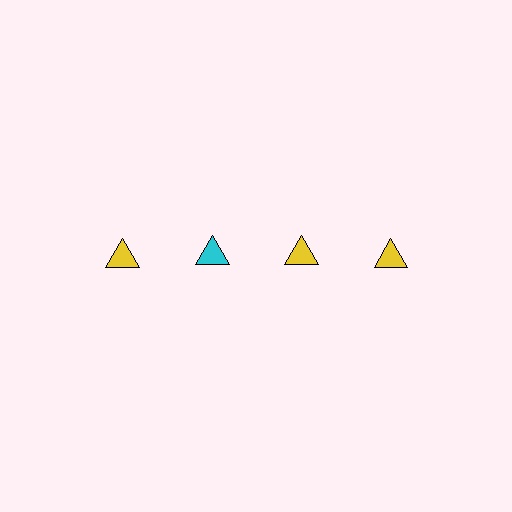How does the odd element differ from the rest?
It has a different color: cyan instead of yellow.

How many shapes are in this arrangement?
There are 4 shapes arranged in a grid pattern.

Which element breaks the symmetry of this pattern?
The cyan triangle in the top row, second from left column breaks the symmetry. All other shapes are yellow triangles.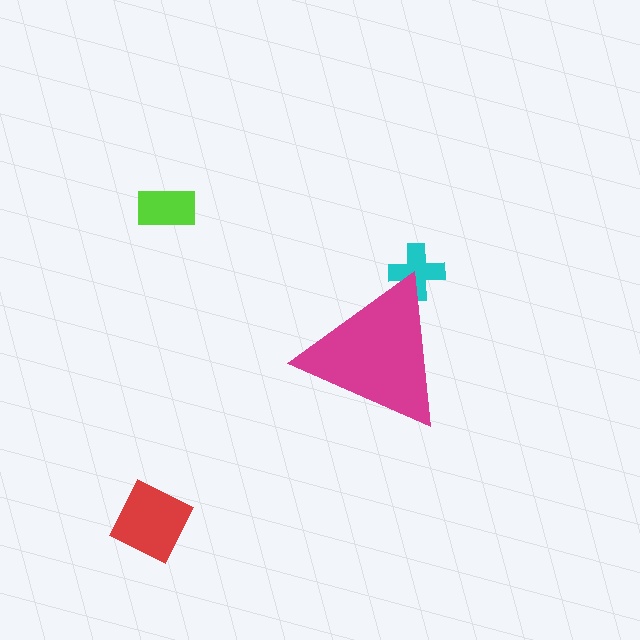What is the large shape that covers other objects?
A magenta triangle.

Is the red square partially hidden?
No, the red square is fully visible.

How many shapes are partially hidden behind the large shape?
1 shape is partially hidden.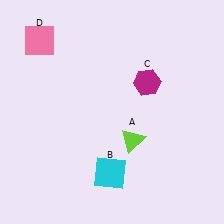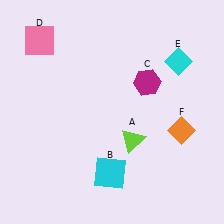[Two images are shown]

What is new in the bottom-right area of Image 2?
An orange diamond (F) was added in the bottom-right area of Image 2.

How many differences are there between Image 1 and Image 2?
There are 2 differences between the two images.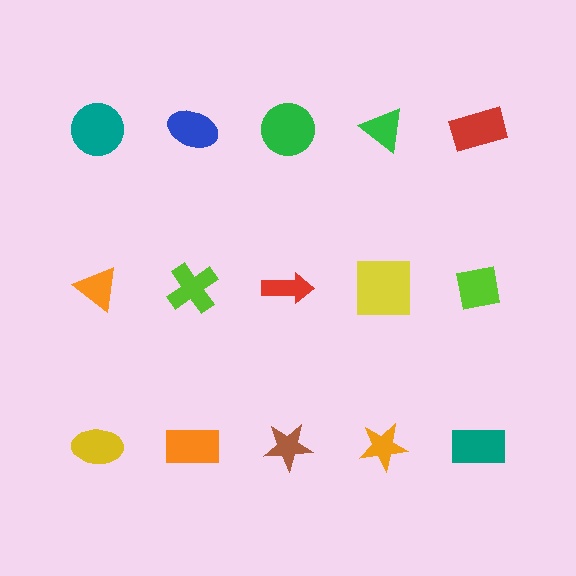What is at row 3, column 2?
An orange rectangle.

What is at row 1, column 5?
A red rectangle.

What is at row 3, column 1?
A yellow ellipse.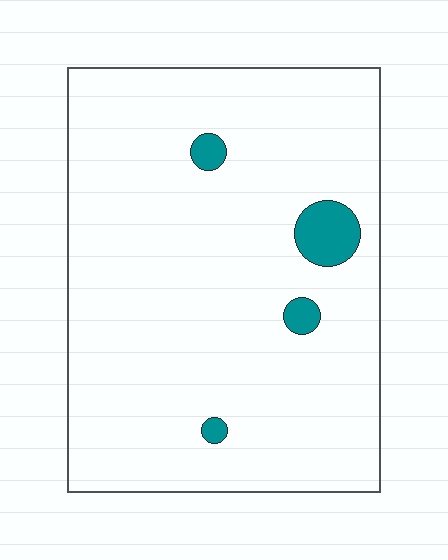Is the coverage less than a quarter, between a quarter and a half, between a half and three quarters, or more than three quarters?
Less than a quarter.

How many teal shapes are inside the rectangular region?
4.